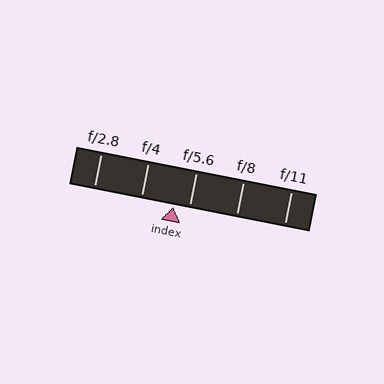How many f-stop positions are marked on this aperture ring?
There are 5 f-stop positions marked.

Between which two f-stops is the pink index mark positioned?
The index mark is between f/4 and f/5.6.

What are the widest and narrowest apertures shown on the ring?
The widest aperture shown is f/2.8 and the narrowest is f/11.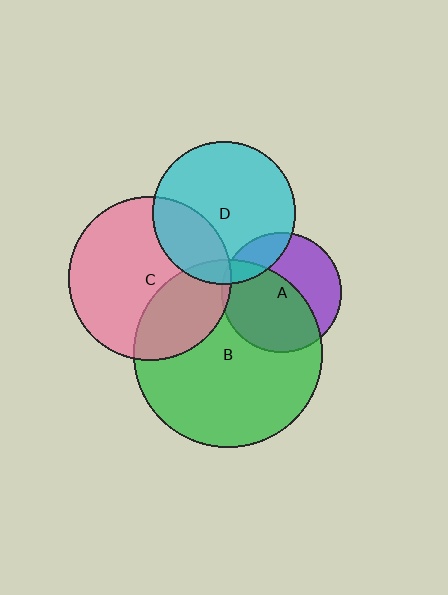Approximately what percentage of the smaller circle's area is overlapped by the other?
Approximately 5%.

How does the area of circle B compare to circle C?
Approximately 1.3 times.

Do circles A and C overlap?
Yes.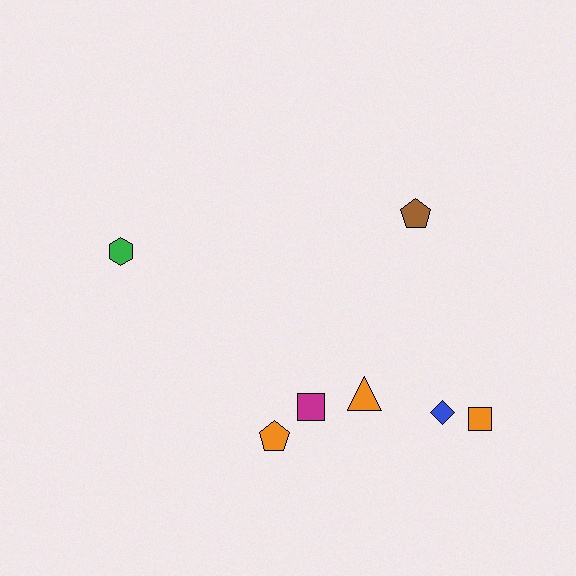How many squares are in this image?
There are 2 squares.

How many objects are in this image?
There are 7 objects.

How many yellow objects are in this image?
There are no yellow objects.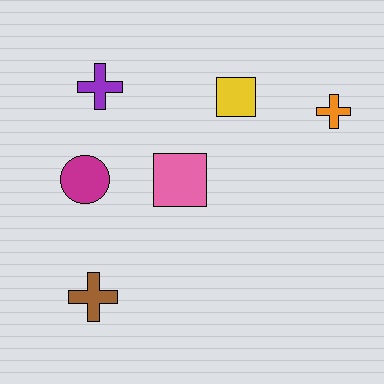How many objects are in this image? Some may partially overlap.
There are 6 objects.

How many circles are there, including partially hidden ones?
There is 1 circle.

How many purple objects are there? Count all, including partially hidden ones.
There is 1 purple object.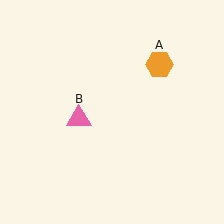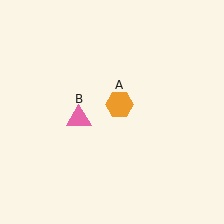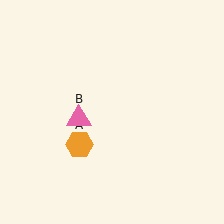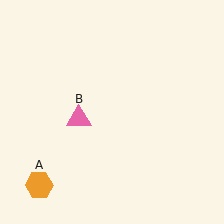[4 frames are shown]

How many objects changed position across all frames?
1 object changed position: orange hexagon (object A).